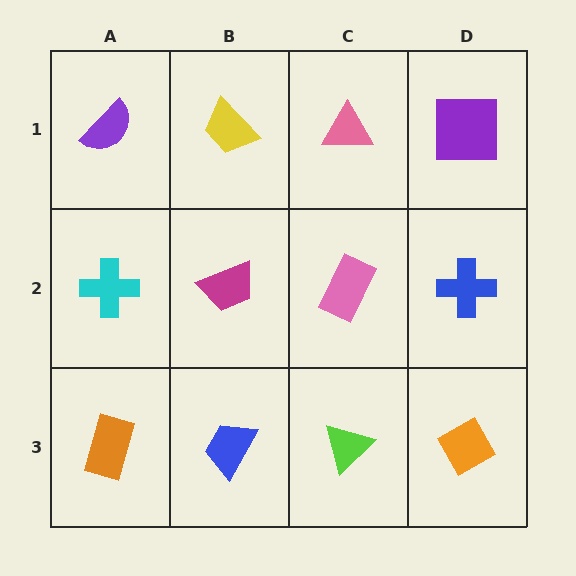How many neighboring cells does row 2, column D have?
3.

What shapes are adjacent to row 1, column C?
A pink rectangle (row 2, column C), a yellow trapezoid (row 1, column B), a purple square (row 1, column D).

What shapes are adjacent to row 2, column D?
A purple square (row 1, column D), an orange diamond (row 3, column D), a pink rectangle (row 2, column C).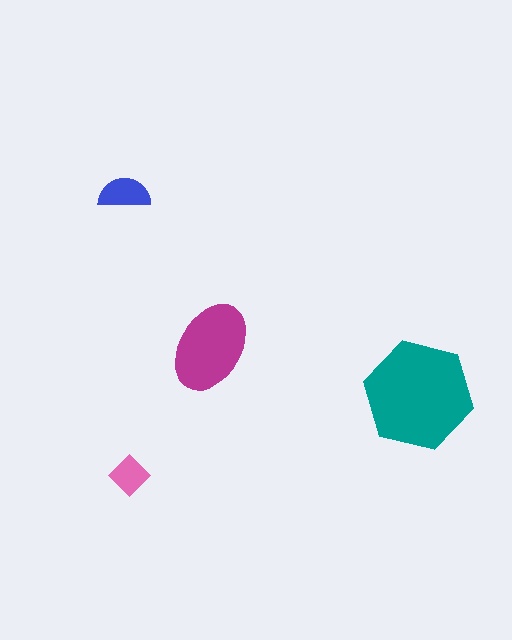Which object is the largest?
The teal hexagon.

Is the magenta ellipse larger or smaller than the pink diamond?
Larger.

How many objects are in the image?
There are 4 objects in the image.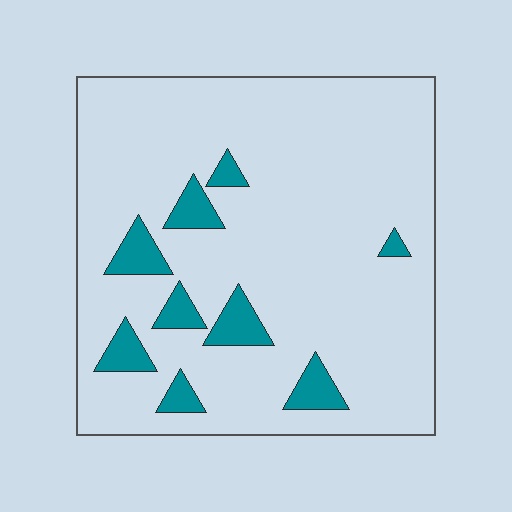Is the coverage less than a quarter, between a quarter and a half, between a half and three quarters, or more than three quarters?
Less than a quarter.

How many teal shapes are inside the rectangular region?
9.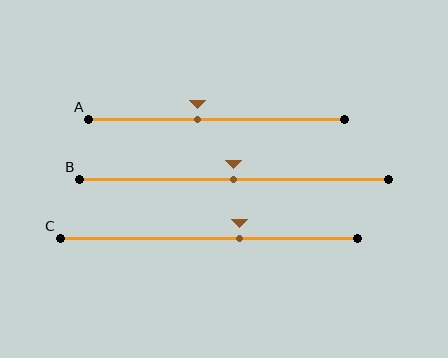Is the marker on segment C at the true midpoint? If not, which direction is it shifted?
No, the marker on segment C is shifted to the right by about 10% of the segment length.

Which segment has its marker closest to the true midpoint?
Segment B has its marker closest to the true midpoint.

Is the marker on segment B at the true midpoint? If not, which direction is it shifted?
Yes, the marker on segment B is at the true midpoint.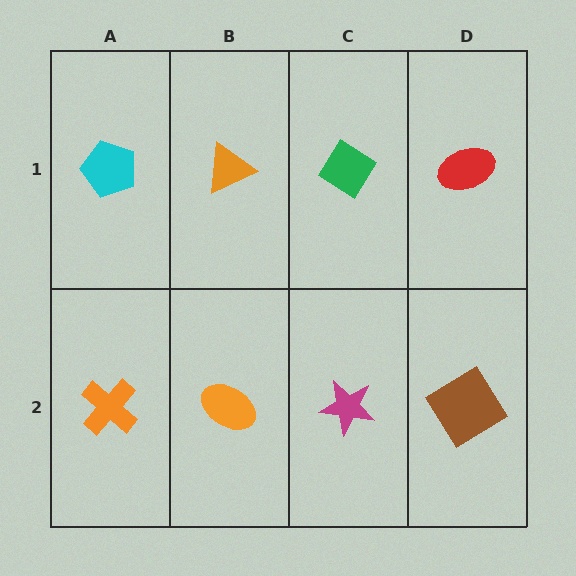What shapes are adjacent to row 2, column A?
A cyan pentagon (row 1, column A), an orange ellipse (row 2, column B).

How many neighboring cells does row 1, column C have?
3.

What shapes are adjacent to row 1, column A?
An orange cross (row 2, column A), an orange triangle (row 1, column B).